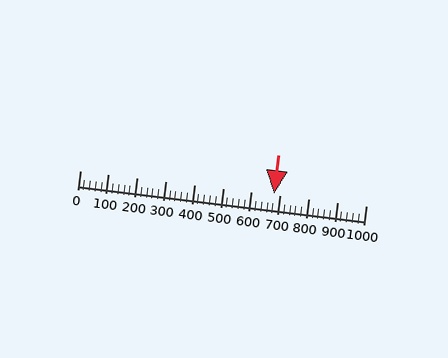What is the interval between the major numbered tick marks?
The major tick marks are spaced 100 units apart.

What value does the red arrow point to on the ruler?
The red arrow points to approximately 680.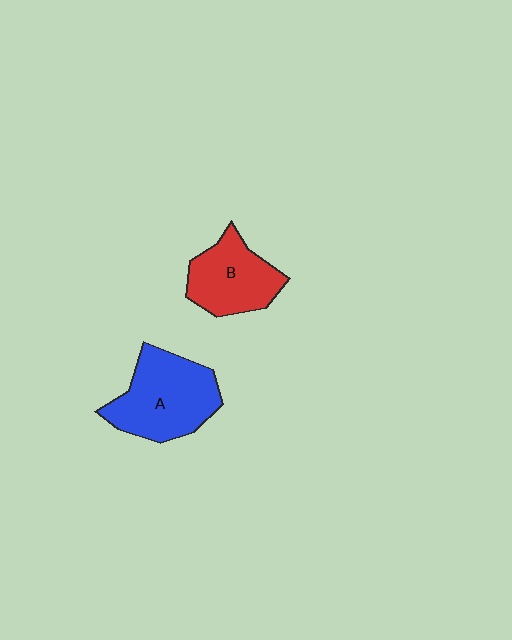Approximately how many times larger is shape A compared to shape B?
Approximately 1.3 times.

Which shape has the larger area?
Shape A (blue).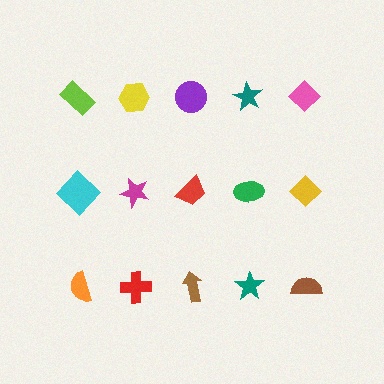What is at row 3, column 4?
A teal star.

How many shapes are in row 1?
5 shapes.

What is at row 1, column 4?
A teal star.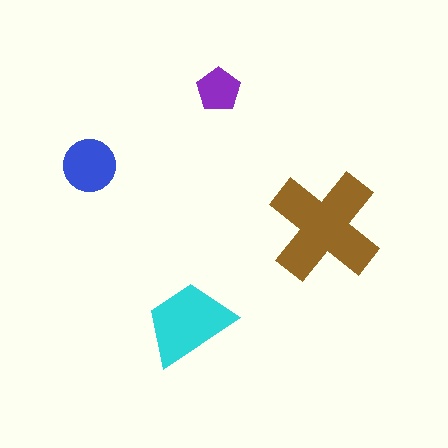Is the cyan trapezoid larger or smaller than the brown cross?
Smaller.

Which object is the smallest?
The purple pentagon.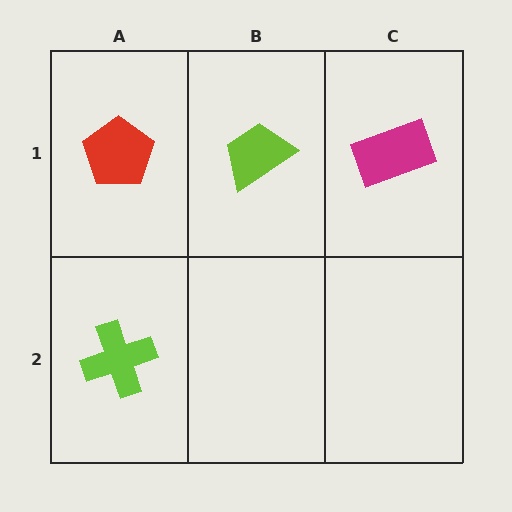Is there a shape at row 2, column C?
No, that cell is empty.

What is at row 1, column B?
A lime trapezoid.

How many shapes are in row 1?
3 shapes.